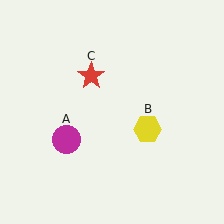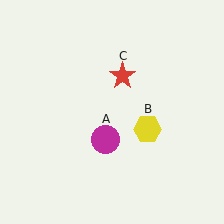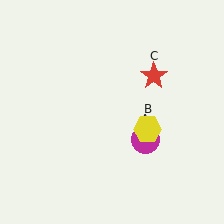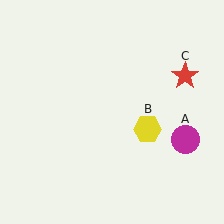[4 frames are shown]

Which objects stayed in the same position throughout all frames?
Yellow hexagon (object B) remained stationary.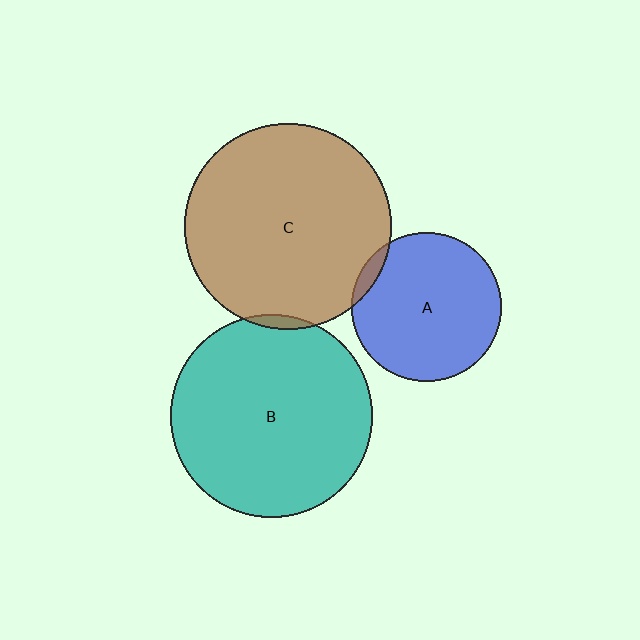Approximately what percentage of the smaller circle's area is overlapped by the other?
Approximately 5%.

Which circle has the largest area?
Circle C (brown).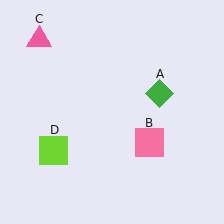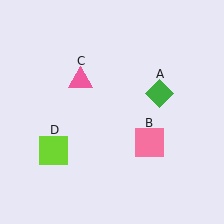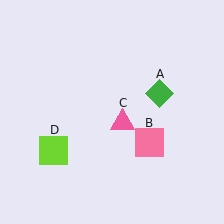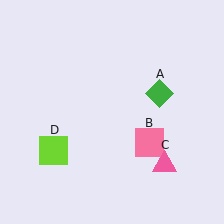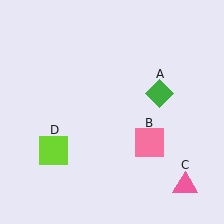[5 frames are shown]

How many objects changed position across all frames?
1 object changed position: pink triangle (object C).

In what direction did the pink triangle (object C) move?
The pink triangle (object C) moved down and to the right.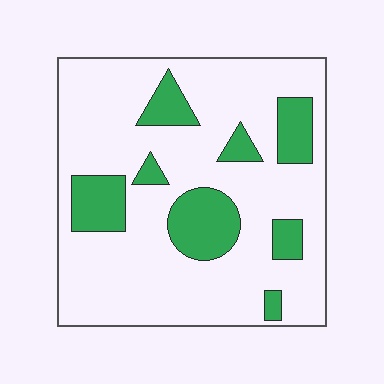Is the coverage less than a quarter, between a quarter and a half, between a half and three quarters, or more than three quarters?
Less than a quarter.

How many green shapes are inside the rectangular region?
8.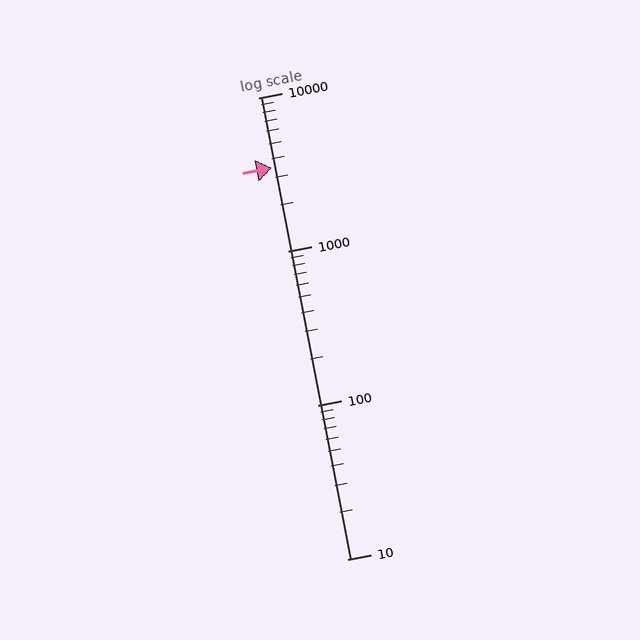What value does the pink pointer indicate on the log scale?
The pointer indicates approximately 3500.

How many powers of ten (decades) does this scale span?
The scale spans 3 decades, from 10 to 10000.